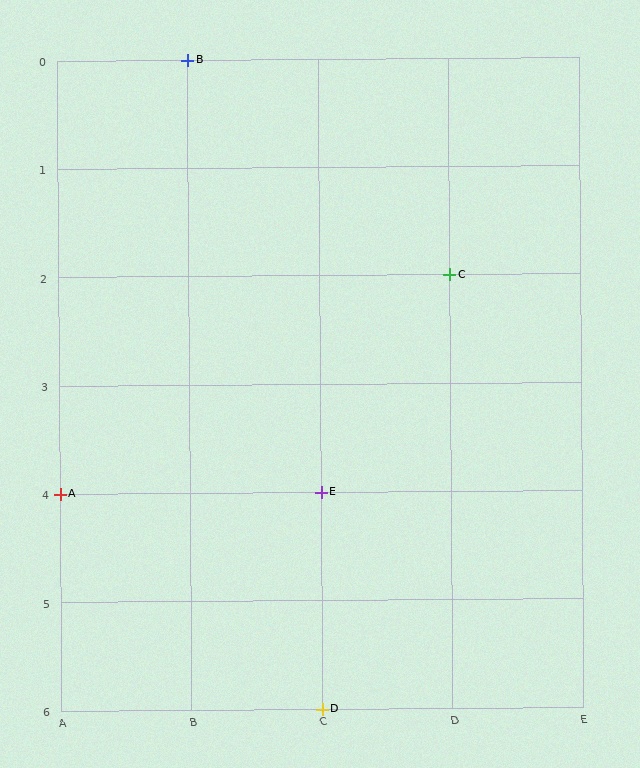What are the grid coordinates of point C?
Point C is at grid coordinates (D, 2).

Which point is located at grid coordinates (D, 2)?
Point C is at (D, 2).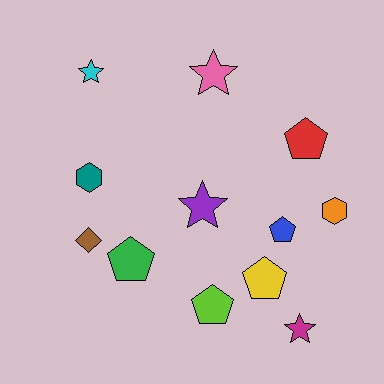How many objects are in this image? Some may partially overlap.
There are 12 objects.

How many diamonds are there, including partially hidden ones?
There is 1 diamond.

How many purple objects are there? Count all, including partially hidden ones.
There is 1 purple object.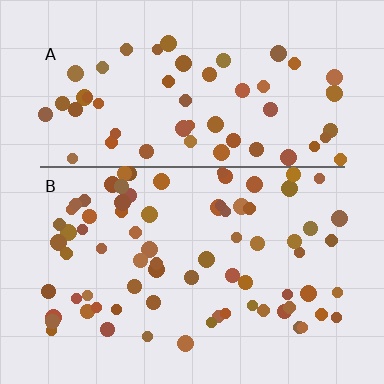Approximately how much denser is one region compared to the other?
Approximately 1.3× — region B over region A.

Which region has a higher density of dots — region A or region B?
B (the bottom).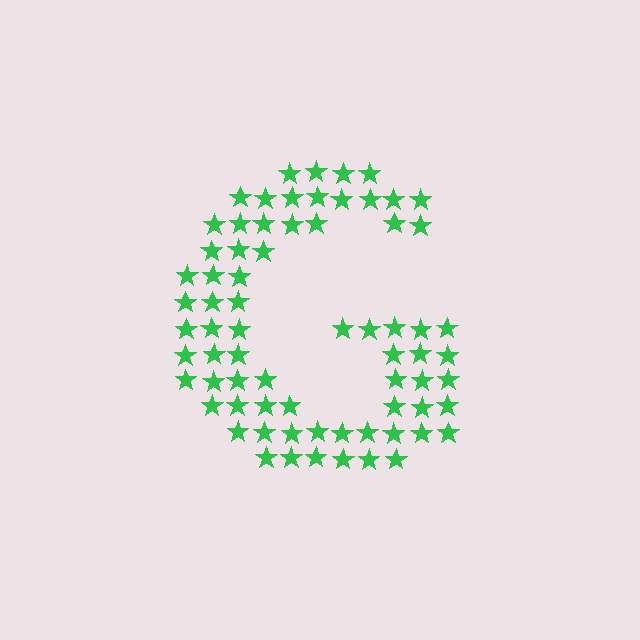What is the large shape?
The large shape is the letter G.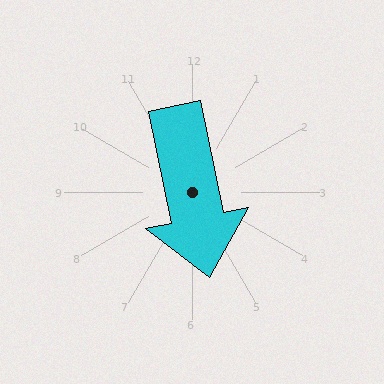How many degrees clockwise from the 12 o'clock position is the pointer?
Approximately 168 degrees.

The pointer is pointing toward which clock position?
Roughly 6 o'clock.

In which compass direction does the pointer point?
South.